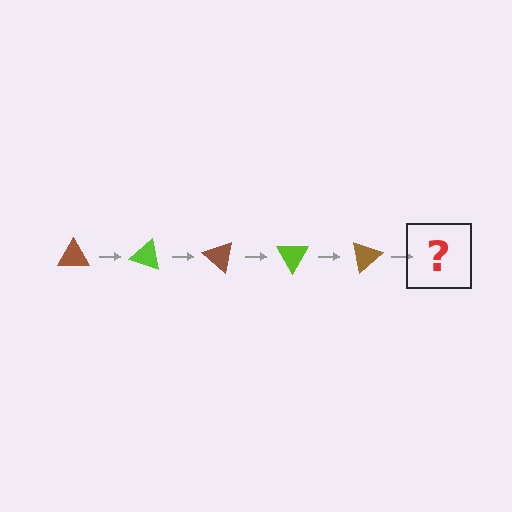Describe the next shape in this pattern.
It should be a lime triangle, rotated 100 degrees from the start.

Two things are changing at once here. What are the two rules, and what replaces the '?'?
The two rules are that it rotates 20 degrees each step and the color cycles through brown and lime. The '?' should be a lime triangle, rotated 100 degrees from the start.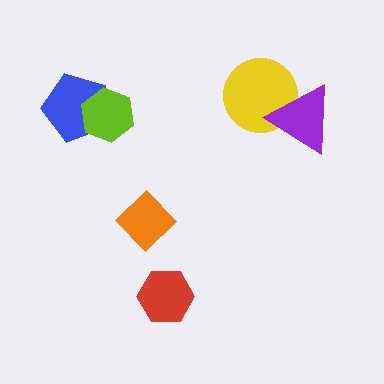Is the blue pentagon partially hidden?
Yes, it is partially covered by another shape.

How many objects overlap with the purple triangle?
1 object overlaps with the purple triangle.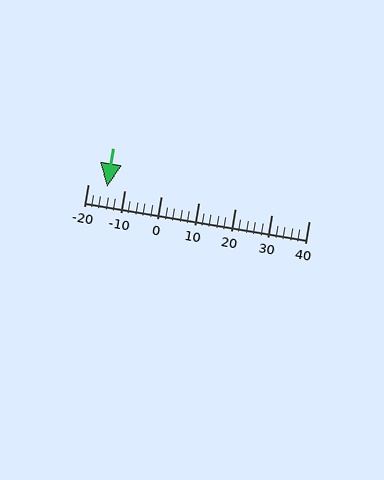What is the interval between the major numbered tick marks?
The major tick marks are spaced 10 units apart.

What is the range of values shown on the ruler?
The ruler shows values from -20 to 40.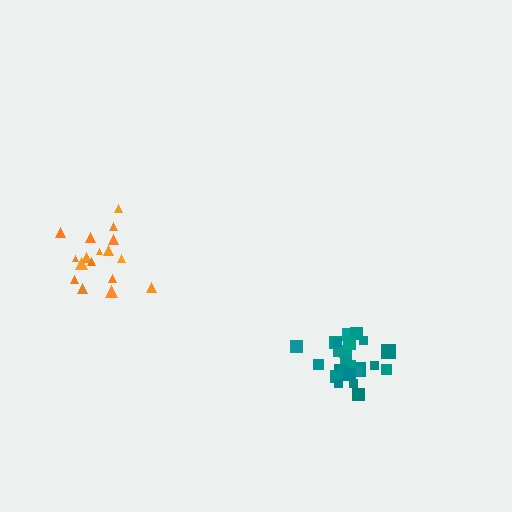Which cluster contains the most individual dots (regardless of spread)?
Teal (27).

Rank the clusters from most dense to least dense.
teal, orange.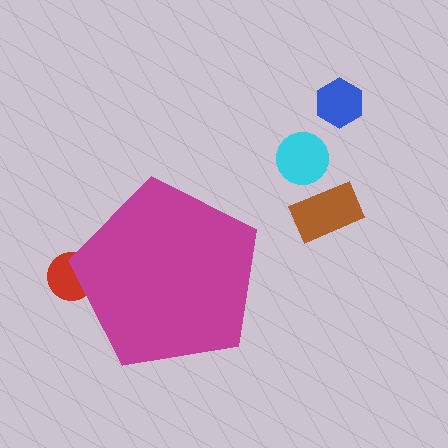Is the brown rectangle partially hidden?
No, the brown rectangle is fully visible.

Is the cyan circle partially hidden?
No, the cyan circle is fully visible.